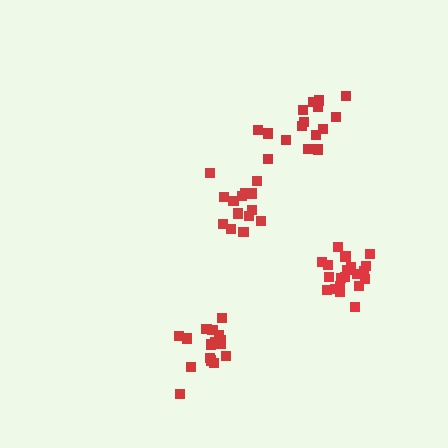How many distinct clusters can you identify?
There are 4 distinct clusters.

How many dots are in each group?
Group 1: 14 dots, Group 2: 20 dots, Group 3: 16 dots, Group 4: 18 dots (68 total).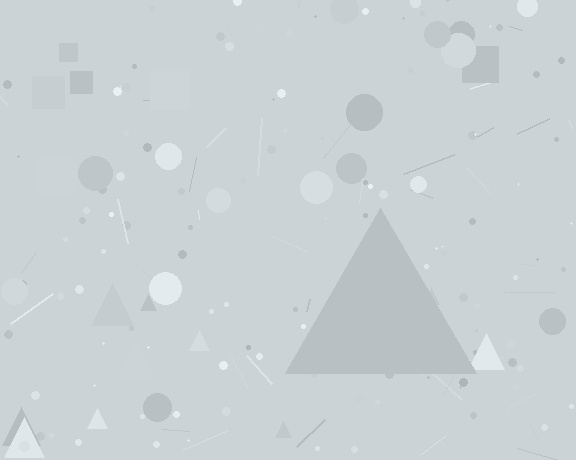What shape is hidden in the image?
A triangle is hidden in the image.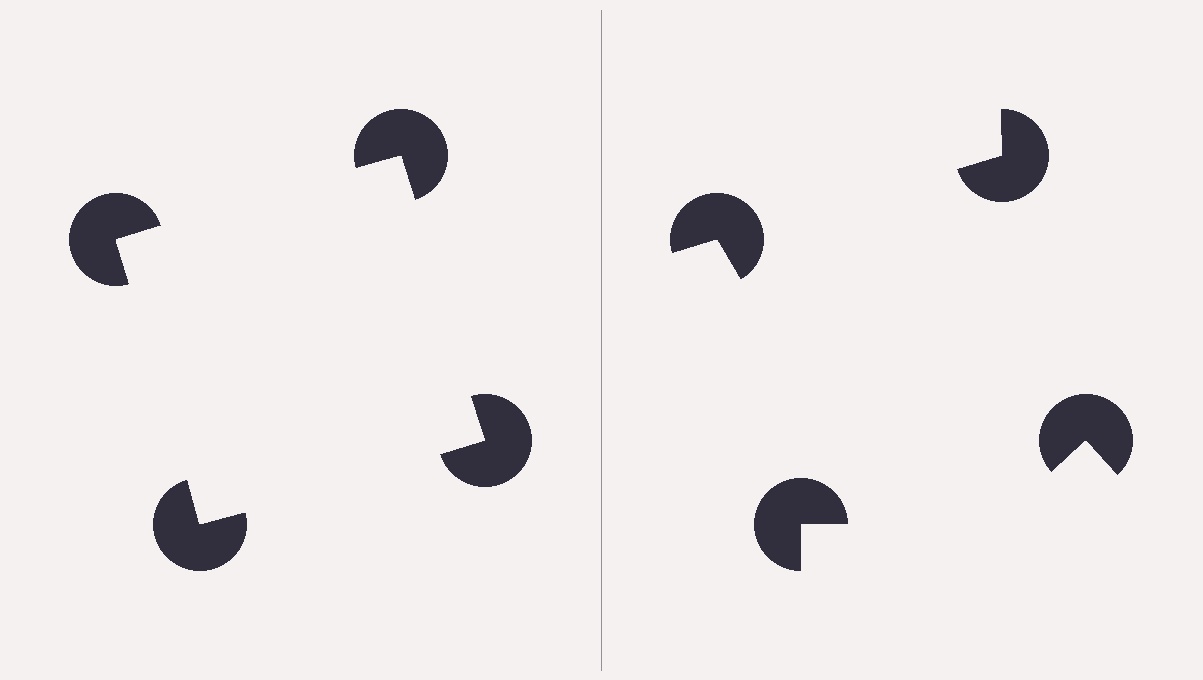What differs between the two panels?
The pac-man discs are positioned identically on both sides; only the wedge orientations differ. On the left they align to a square; on the right they are misaligned.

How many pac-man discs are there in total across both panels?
8 — 4 on each side.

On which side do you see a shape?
An illusory square appears on the left side. On the right side the wedge cuts are rotated, so no coherent shape forms.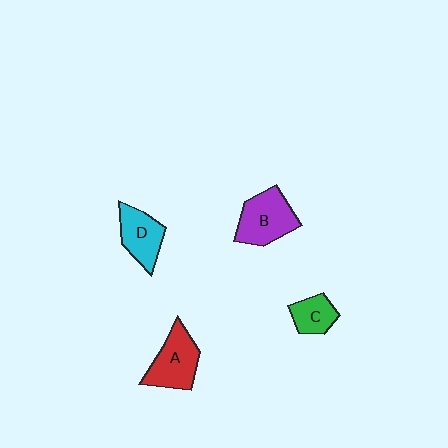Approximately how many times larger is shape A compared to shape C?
Approximately 1.7 times.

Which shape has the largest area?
Shape B (purple).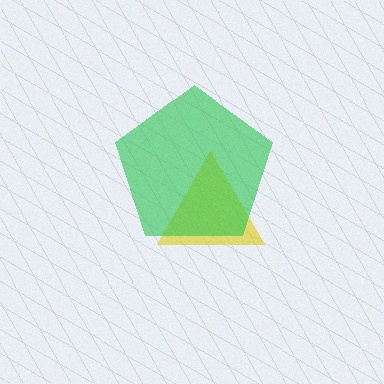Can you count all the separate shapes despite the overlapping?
Yes, there are 2 separate shapes.